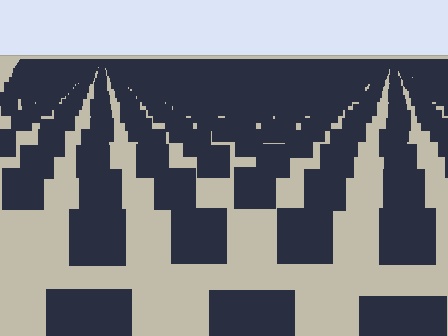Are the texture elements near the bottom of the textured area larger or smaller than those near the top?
Larger. Near the bottom, elements are closer to the viewer and appear at a bigger on-screen size.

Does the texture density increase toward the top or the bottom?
Density increases toward the top.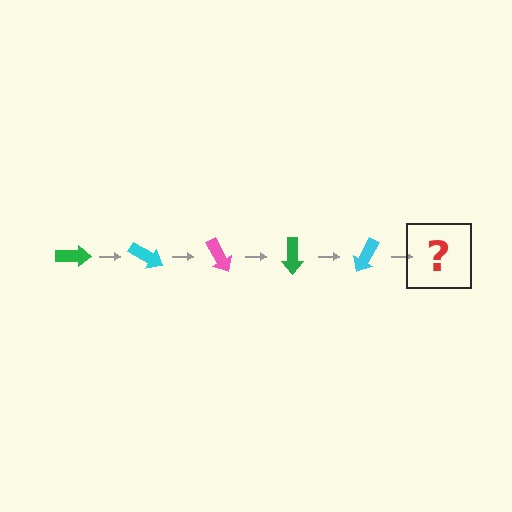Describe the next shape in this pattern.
It should be a pink arrow, rotated 150 degrees from the start.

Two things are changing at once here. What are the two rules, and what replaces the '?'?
The two rules are that it rotates 30 degrees each step and the color cycles through green, cyan, and pink. The '?' should be a pink arrow, rotated 150 degrees from the start.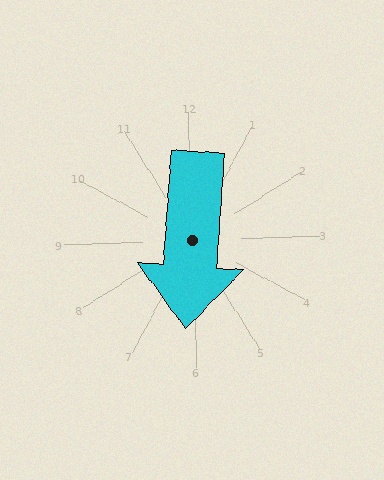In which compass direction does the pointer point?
South.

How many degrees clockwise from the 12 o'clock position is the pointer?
Approximately 186 degrees.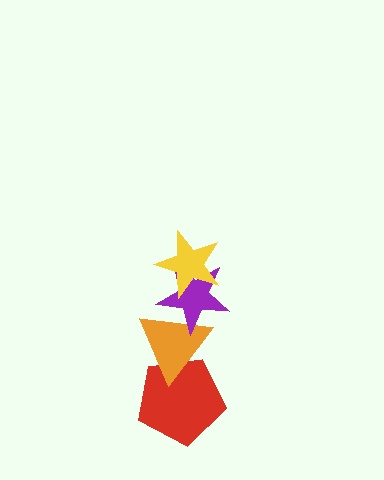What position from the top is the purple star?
The purple star is 2nd from the top.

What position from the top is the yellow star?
The yellow star is 1st from the top.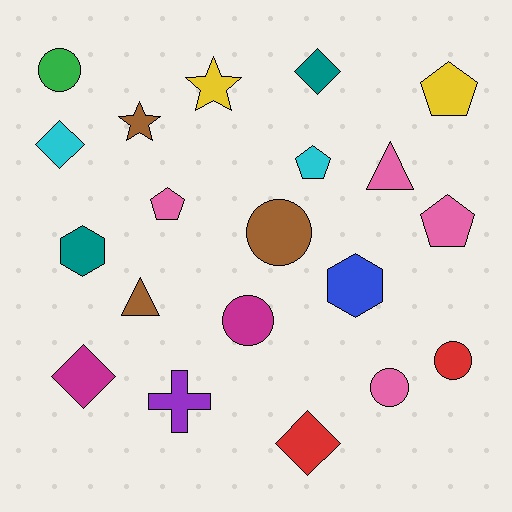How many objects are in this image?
There are 20 objects.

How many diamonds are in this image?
There are 4 diamonds.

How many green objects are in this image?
There is 1 green object.